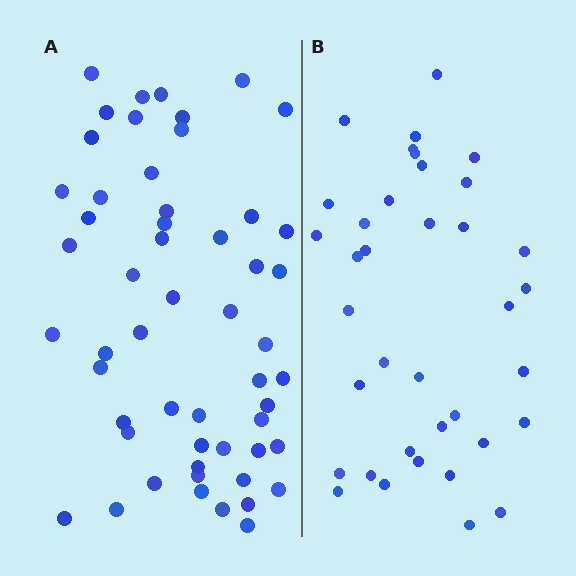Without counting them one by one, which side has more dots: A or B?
Region A (the left region) has more dots.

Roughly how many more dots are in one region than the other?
Region A has approximately 15 more dots than region B.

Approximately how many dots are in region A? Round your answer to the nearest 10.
About 50 dots. (The exact count is 54, which rounds to 50.)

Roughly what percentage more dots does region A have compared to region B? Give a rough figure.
About 45% more.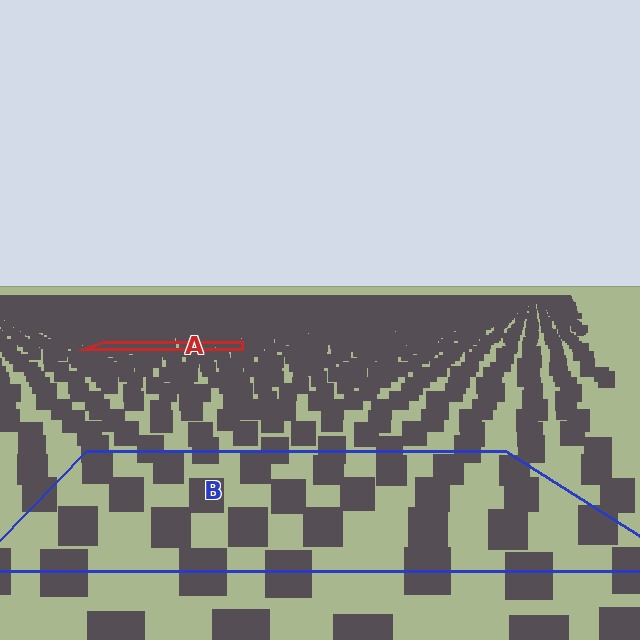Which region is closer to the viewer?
Region B is closer. The texture elements there are larger and more spread out.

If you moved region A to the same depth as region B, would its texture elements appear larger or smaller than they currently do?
They would appear larger. At a closer depth, the same texture elements are projected at a bigger on-screen size.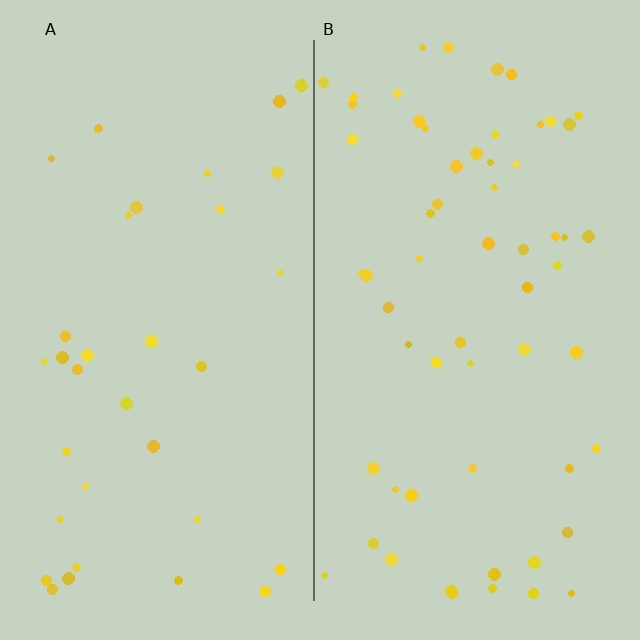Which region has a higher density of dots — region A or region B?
B (the right).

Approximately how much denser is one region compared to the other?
Approximately 1.8× — region B over region A.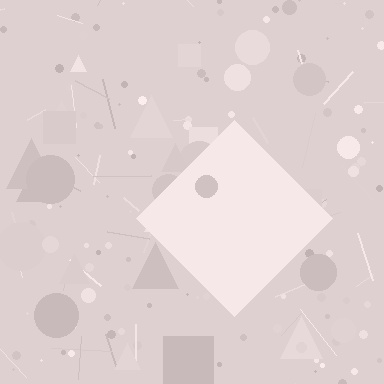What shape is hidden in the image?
A diamond is hidden in the image.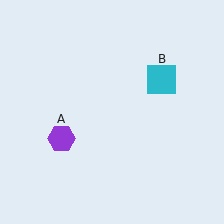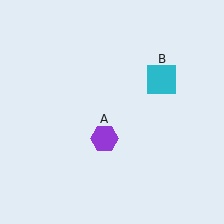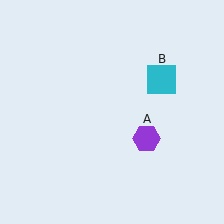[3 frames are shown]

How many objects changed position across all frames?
1 object changed position: purple hexagon (object A).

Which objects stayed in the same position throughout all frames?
Cyan square (object B) remained stationary.